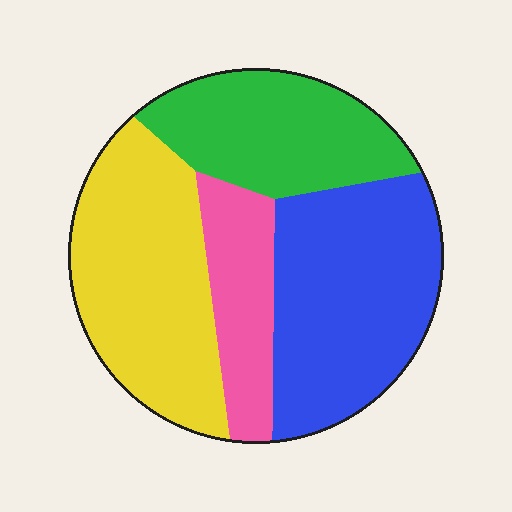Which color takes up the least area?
Pink, at roughly 15%.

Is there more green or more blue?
Blue.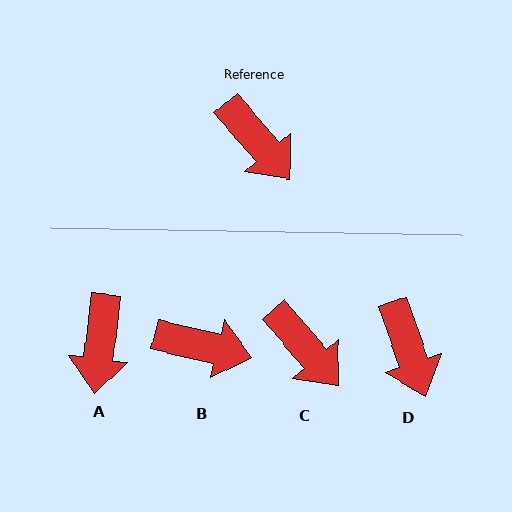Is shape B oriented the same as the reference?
No, it is off by about 36 degrees.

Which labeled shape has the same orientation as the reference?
C.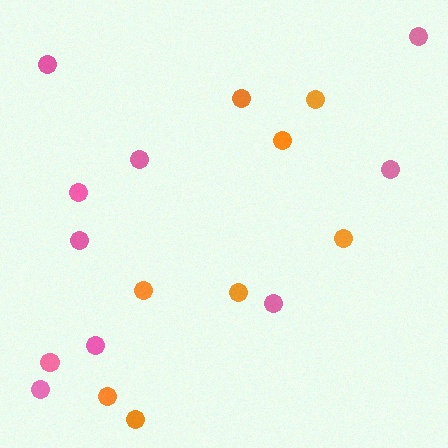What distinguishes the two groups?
There are 2 groups: one group of orange circles (8) and one group of pink circles (10).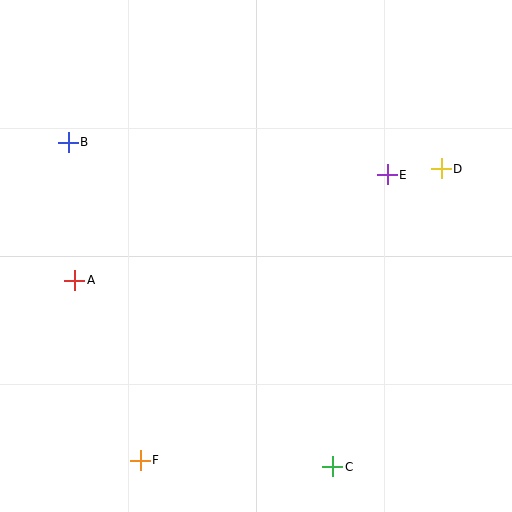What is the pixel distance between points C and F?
The distance between C and F is 193 pixels.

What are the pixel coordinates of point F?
Point F is at (140, 460).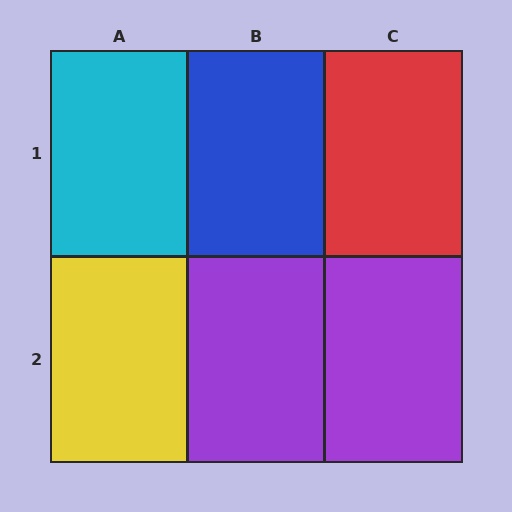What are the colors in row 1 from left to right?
Cyan, blue, red.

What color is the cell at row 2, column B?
Purple.